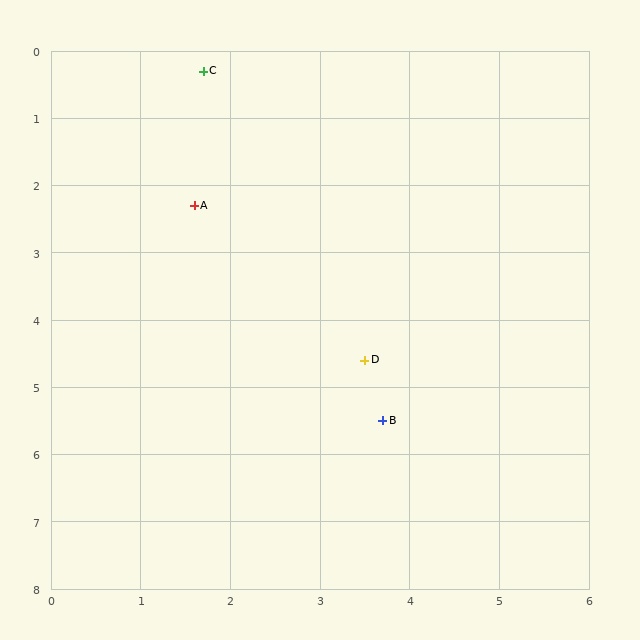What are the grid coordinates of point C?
Point C is at approximately (1.7, 0.3).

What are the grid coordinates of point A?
Point A is at approximately (1.6, 2.3).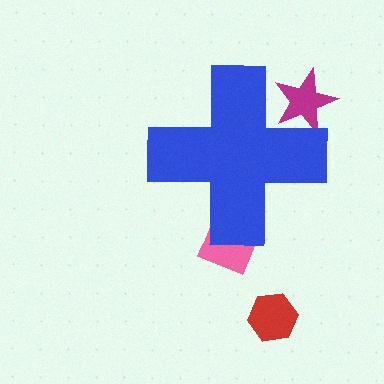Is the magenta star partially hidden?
Yes, the magenta star is partially hidden behind the blue cross.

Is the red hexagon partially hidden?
No, the red hexagon is fully visible.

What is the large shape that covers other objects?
A blue cross.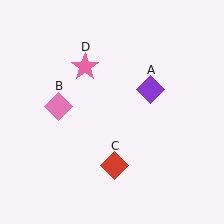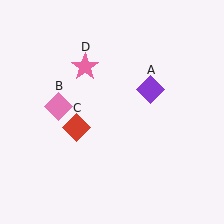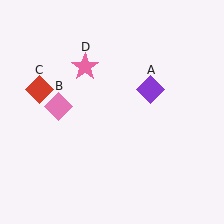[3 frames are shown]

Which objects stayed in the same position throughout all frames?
Purple diamond (object A) and pink diamond (object B) and pink star (object D) remained stationary.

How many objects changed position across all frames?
1 object changed position: red diamond (object C).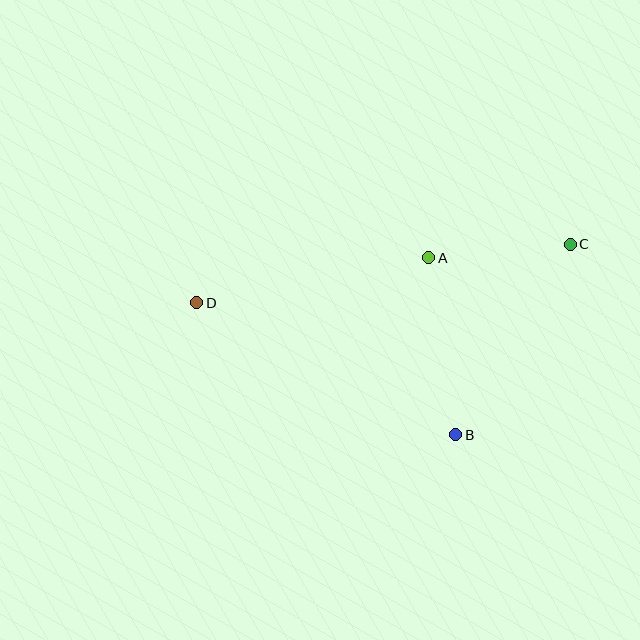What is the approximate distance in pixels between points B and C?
The distance between B and C is approximately 222 pixels.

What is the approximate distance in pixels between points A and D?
The distance between A and D is approximately 236 pixels.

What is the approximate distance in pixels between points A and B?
The distance between A and B is approximately 179 pixels.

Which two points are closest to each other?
Points A and C are closest to each other.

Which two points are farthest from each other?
Points C and D are farthest from each other.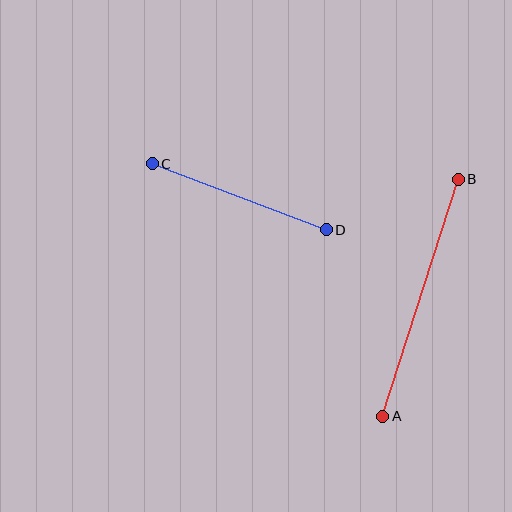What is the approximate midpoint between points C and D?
The midpoint is at approximately (239, 197) pixels.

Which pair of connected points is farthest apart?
Points A and B are farthest apart.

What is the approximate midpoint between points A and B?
The midpoint is at approximately (421, 298) pixels.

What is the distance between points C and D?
The distance is approximately 186 pixels.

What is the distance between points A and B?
The distance is approximately 249 pixels.